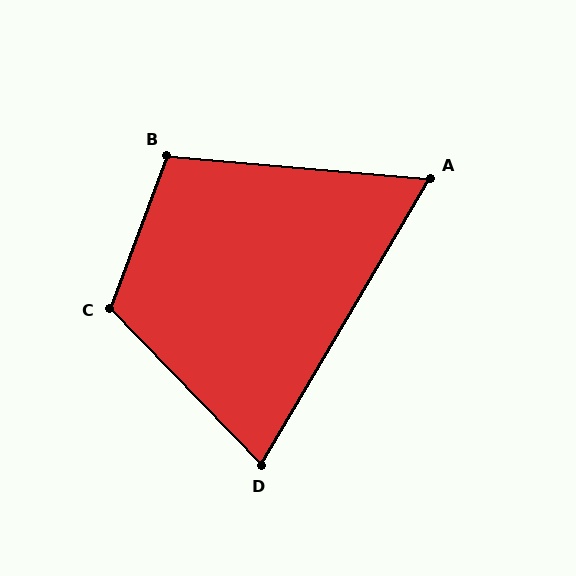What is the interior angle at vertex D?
Approximately 75 degrees (acute).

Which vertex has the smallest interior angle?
A, at approximately 64 degrees.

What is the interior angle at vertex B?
Approximately 105 degrees (obtuse).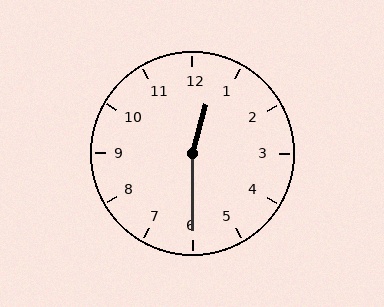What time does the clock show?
12:30.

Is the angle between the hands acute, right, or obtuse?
It is obtuse.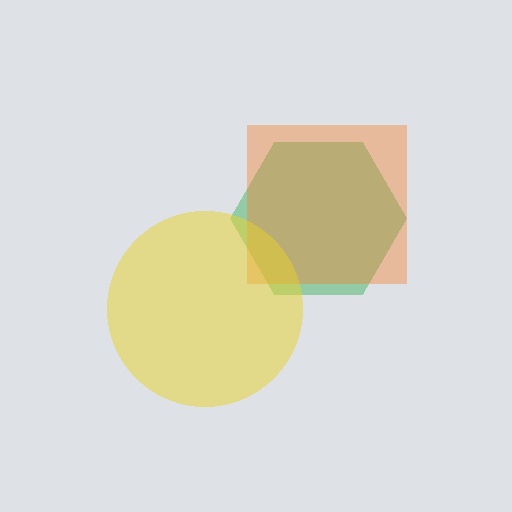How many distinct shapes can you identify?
There are 3 distinct shapes: a green hexagon, an orange square, a yellow circle.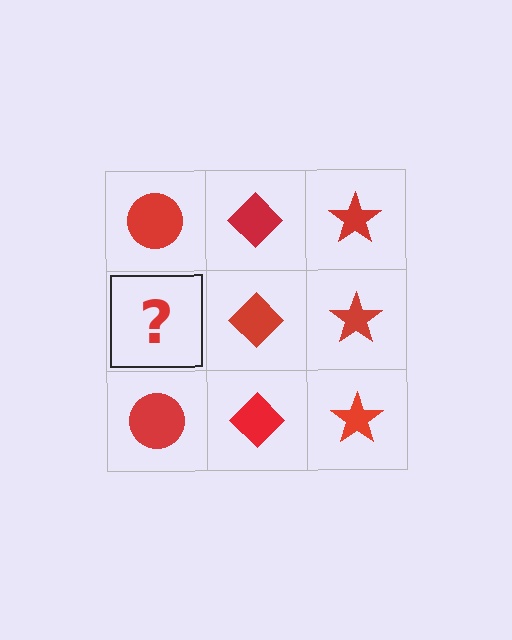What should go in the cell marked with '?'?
The missing cell should contain a red circle.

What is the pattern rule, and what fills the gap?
The rule is that each column has a consistent shape. The gap should be filled with a red circle.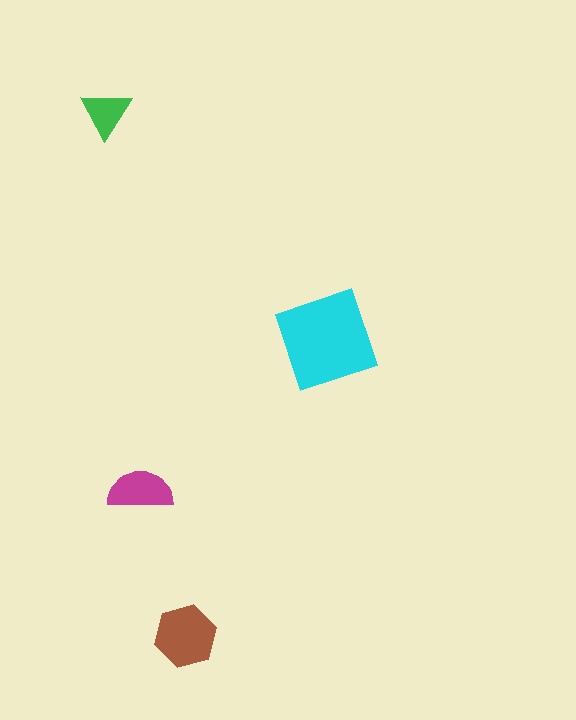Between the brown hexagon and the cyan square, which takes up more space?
The cyan square.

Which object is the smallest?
The green triangle.